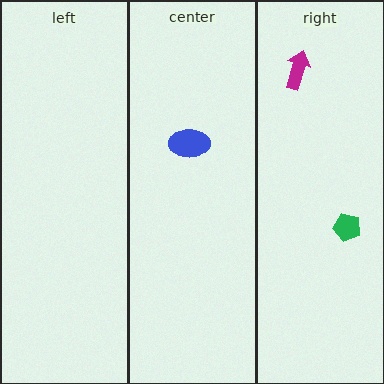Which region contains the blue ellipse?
The center region.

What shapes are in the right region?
The magenta arrow, the green pentagon.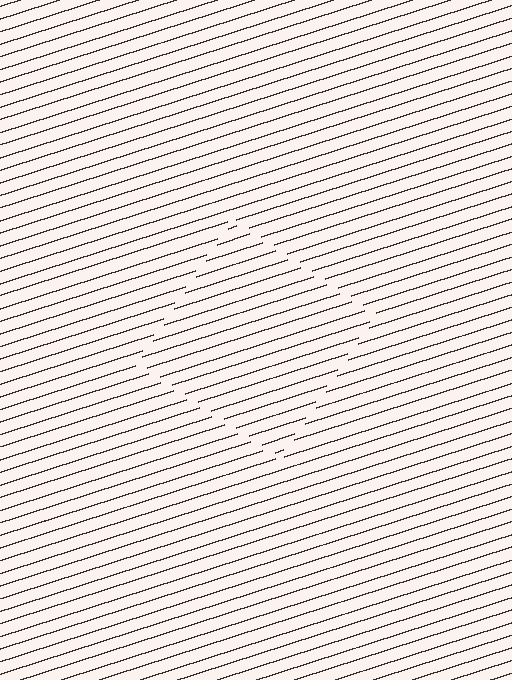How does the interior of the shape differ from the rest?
The interior of the shape contains the same grating, shifted by half a period — the contour is defined by the phase discontinuity where line-ends from the inner and outer gratings abut.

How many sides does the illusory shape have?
4 sides — the line-ends trace a square.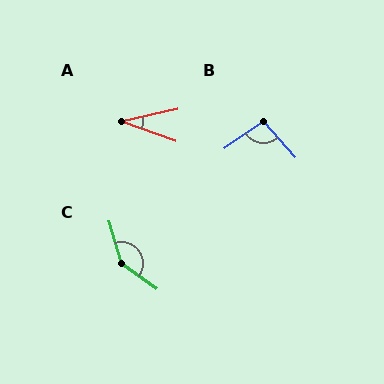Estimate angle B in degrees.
Approximately 97 degrees.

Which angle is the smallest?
A, at approximately 33 degrees.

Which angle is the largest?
C, at approximately 143 degrees.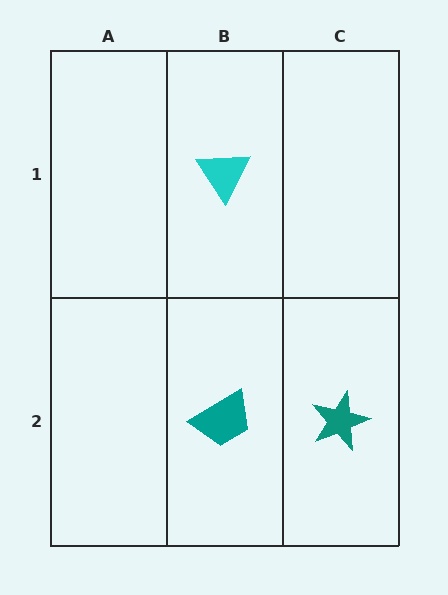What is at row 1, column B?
A cyan triangle.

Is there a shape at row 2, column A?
No, that cell is empty.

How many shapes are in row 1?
1 shape.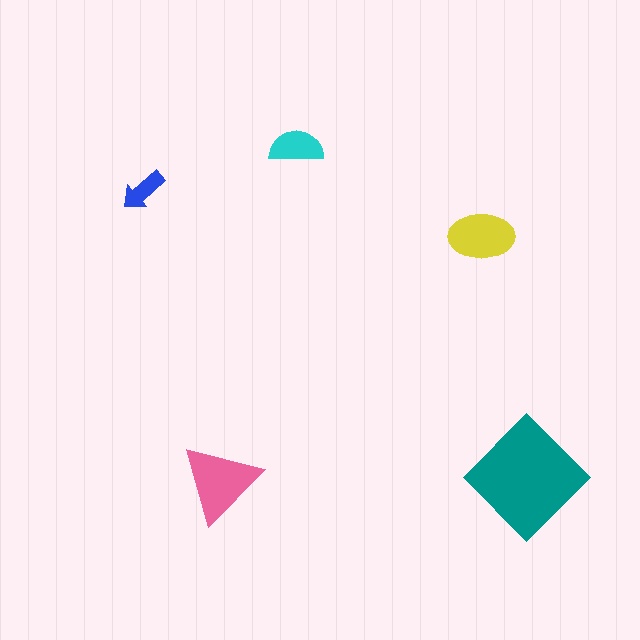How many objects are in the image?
There are 5 objects in the image.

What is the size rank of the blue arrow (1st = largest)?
5th.